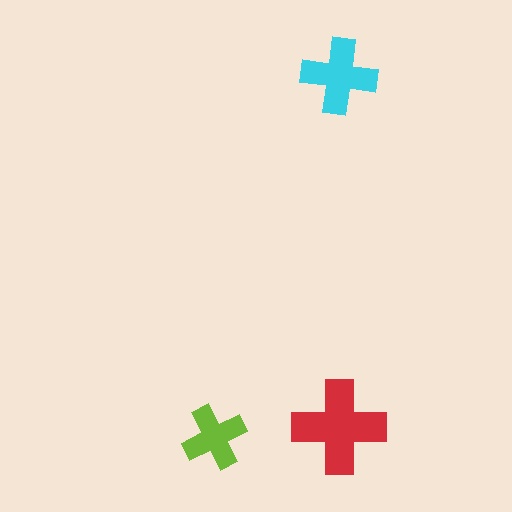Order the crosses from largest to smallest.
the red one, the cyan one, the lime one.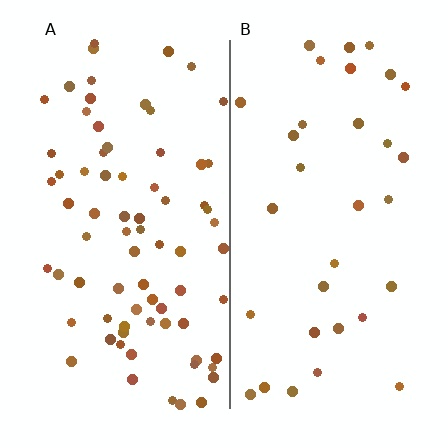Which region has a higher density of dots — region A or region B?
A (the left).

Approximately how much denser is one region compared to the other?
Approximately 2.3× — region A over region B.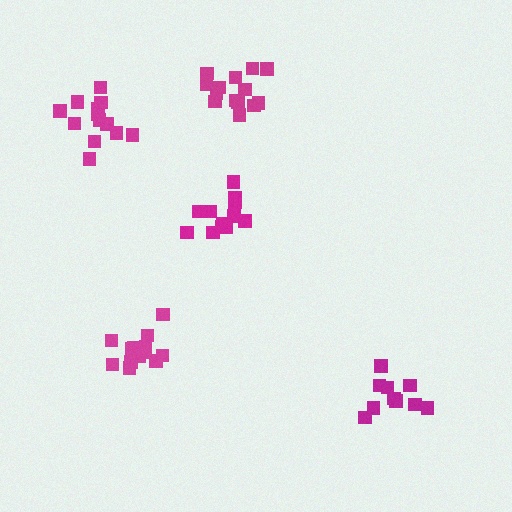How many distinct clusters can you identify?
There are 5 distinct clusters.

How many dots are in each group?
Group 1: 13 dots, Group 2: 12 dots, Group 3: 15 dots, Group 4: 14 dots, Group 5: 10 dots (64 total).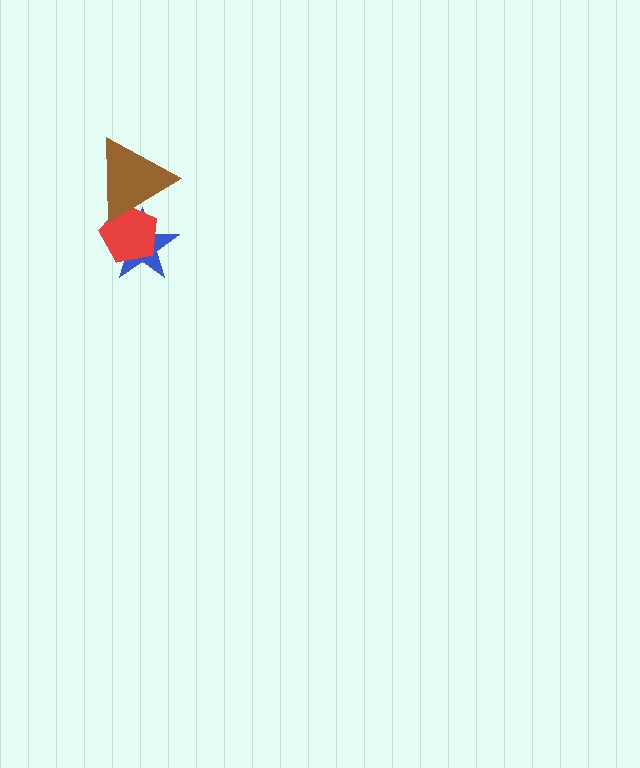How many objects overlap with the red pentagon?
2 objects overlap with the red pentagon.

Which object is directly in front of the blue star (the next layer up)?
The red pentagon is directly in front of the blue star.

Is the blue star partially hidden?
Yes, it is partially covered by another shape.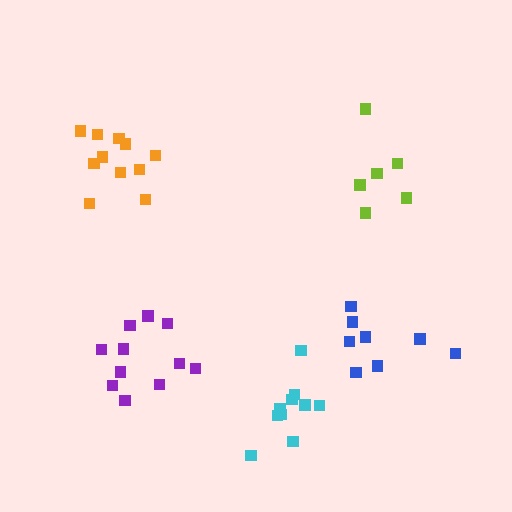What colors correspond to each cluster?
The clusters are colored: cyan, orange, lime, blue, purple.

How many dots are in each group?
Group 1: 10 dots, Group 2: 11 dots, Group 3: 6 dots, Group 4: 8 dots, Group 5: 11 dots (46 total).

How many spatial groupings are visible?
There are 5 spatial groupings.